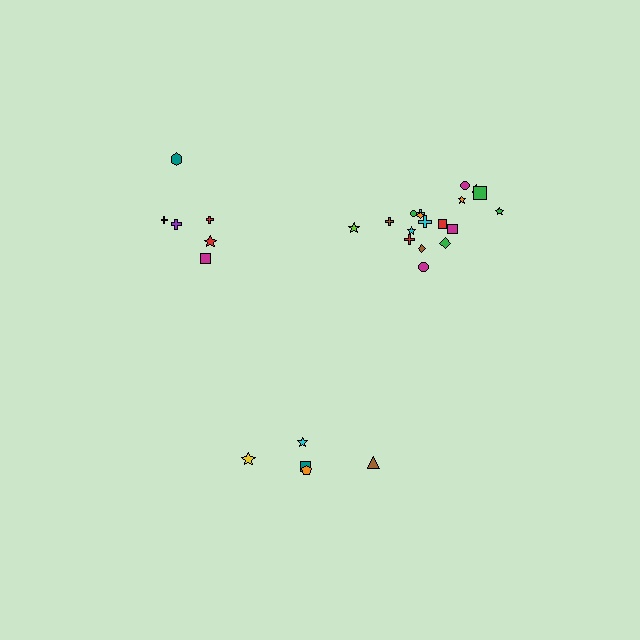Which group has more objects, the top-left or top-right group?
The top-right group.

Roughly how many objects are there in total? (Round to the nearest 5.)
Roughly 30 objects in total.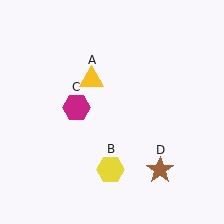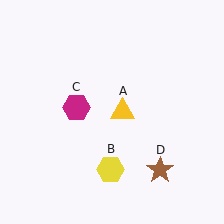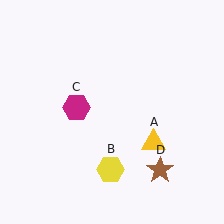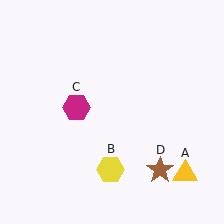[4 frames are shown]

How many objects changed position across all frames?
1 object changed position: yellow triangle (object A).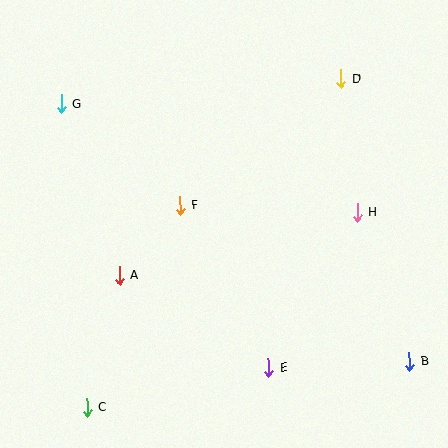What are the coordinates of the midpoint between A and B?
The midpoint between A and B is at (264, 318).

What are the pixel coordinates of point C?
Point C is at (87, 408).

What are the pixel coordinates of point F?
Point F is at (180, 205).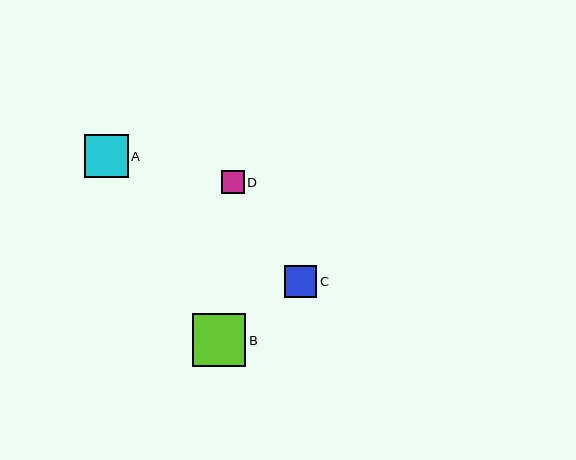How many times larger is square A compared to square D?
Square A is approximately 1.9 times the size of square D.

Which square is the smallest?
Square D is the smallest with a size of approximately 23 pixels.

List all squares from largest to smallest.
From largest to smallest: B, A, C, D.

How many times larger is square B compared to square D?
Square B is approximately 2.3 times the size of square D.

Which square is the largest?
Square B is the largest with a size of approximately 53 pixels.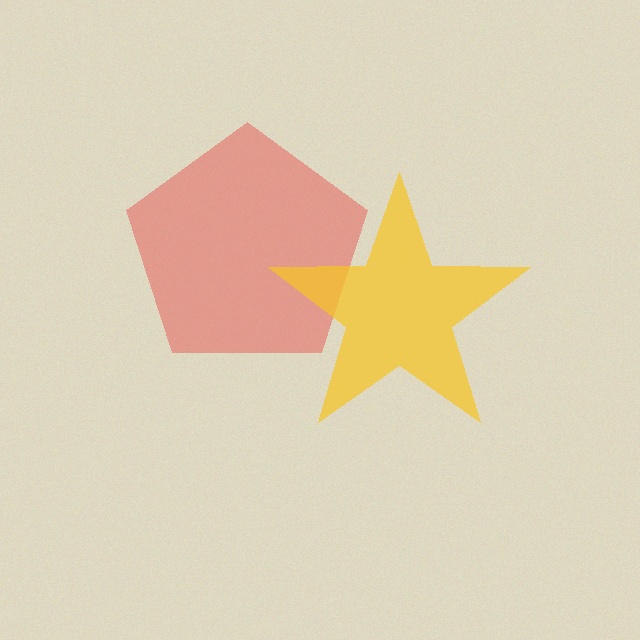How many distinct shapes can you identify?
There are 2 distinct shapes: a red pentagon, a yellow star.